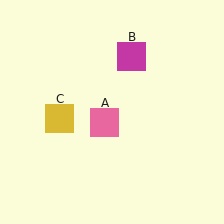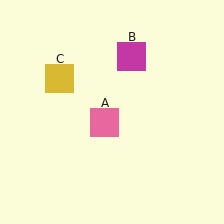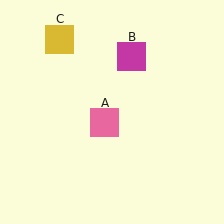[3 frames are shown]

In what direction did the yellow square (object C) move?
The yellow square (object C) moved up.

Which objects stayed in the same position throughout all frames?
Pink square (object A) and magenta square (object B) remained stationary.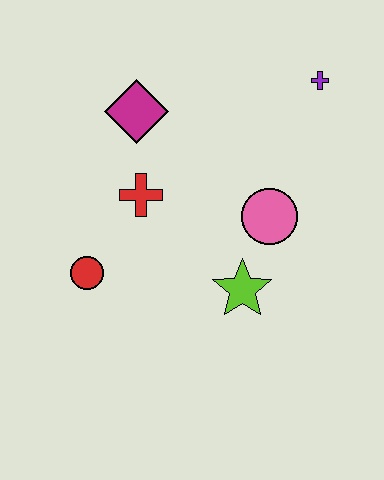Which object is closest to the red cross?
The magenta diamond is closest to the red cross.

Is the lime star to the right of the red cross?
Yes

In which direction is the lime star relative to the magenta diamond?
The lime star is below the magenta diamond.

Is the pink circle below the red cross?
Yes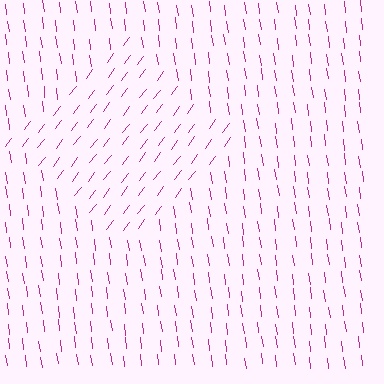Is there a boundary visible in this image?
Yes, there is a texture boundary formed by a change in line orientation.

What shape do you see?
I see a diamond.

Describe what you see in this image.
The image is filled with small magenta line segments. A diamond region in the image has lines oriented differently from the surrounding lines, creating a visible texture boundary.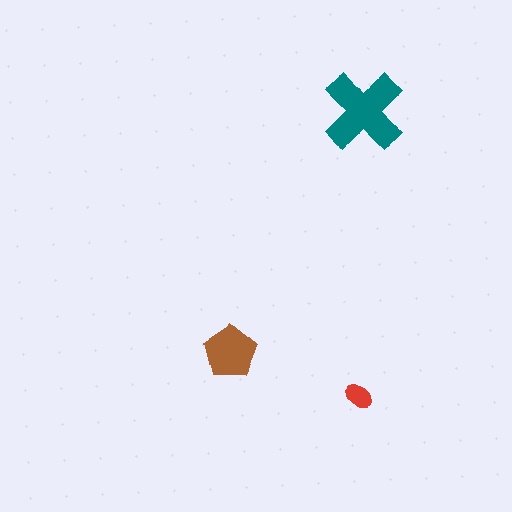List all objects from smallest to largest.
The red ellipse, the brown pentagon, the teal cross.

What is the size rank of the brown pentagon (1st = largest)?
2nd.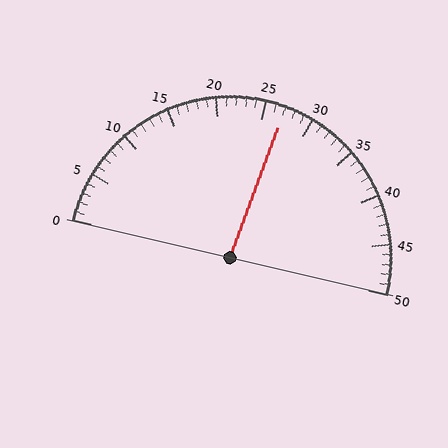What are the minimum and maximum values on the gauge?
The gauge ranges from 0 to 50.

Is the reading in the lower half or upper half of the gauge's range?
The reading is in the upper half of the range (0 to 50).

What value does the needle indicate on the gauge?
The needle indicates approximately 27.